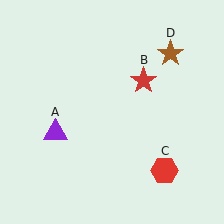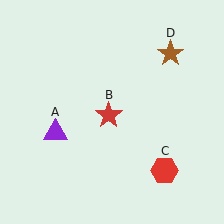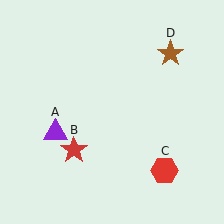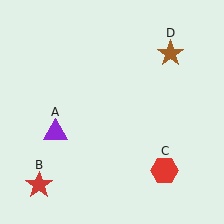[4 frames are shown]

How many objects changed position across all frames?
1 object changed position: red star (object B).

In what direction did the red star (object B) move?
The red star (object B) moved down and to the left.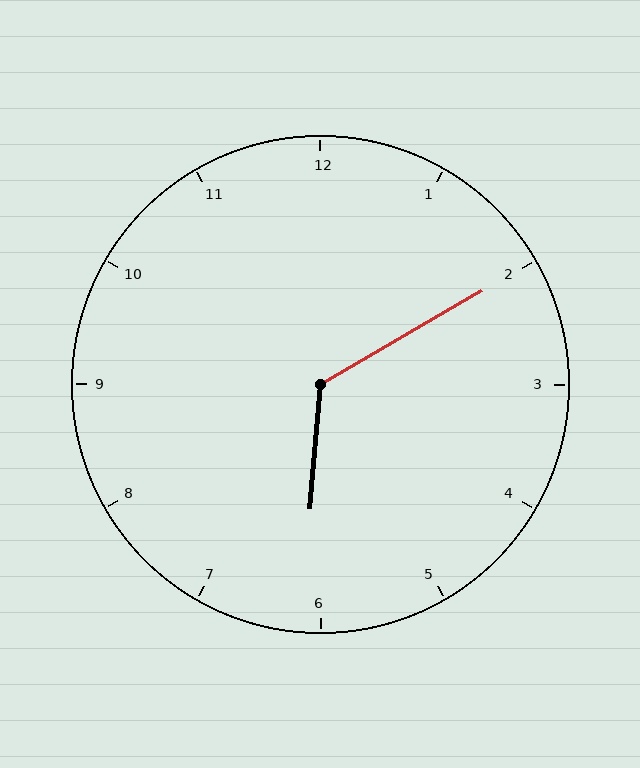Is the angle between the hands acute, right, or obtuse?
It is obtuse.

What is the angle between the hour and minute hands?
Approximately 125 degrees.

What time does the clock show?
6:10.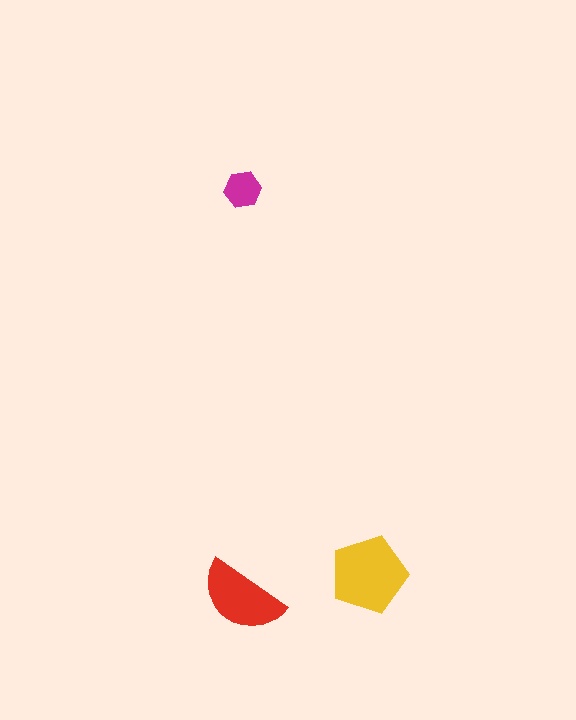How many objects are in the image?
There are 3 objects in the image.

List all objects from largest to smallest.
The yellow pentagon, the red semicircle, the magenta hexagon.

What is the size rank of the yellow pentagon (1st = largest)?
1st.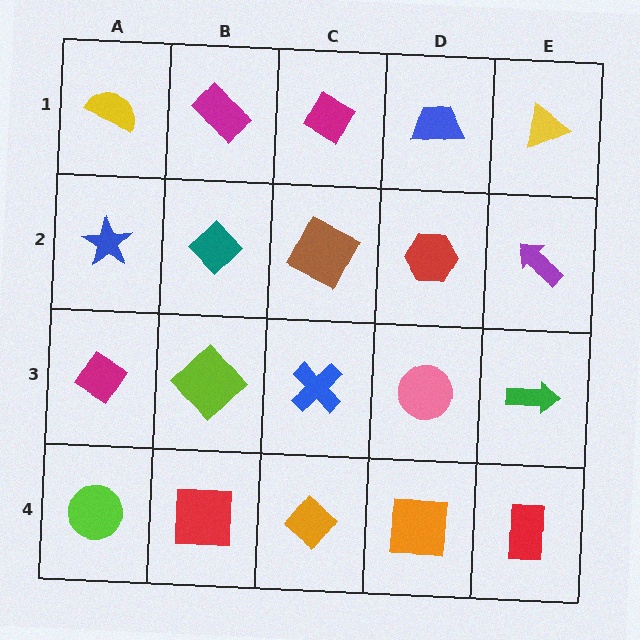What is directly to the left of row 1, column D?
A magenta diamond.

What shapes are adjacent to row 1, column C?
A brown square (row 2, column C), a magenta rectangle (row 1, column B), a blue trapezoid (row 1, column D).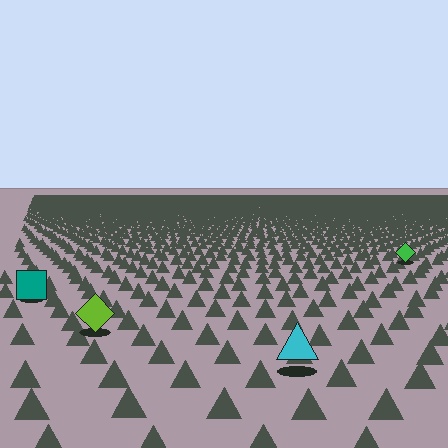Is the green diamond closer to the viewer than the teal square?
No. The teal square is closer — you can tell from the texture gradient: the ground texture is coarser near it.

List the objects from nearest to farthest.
From nearest to farthest: the cyan triangle, the lime diamond, the teal square, the green diamond.